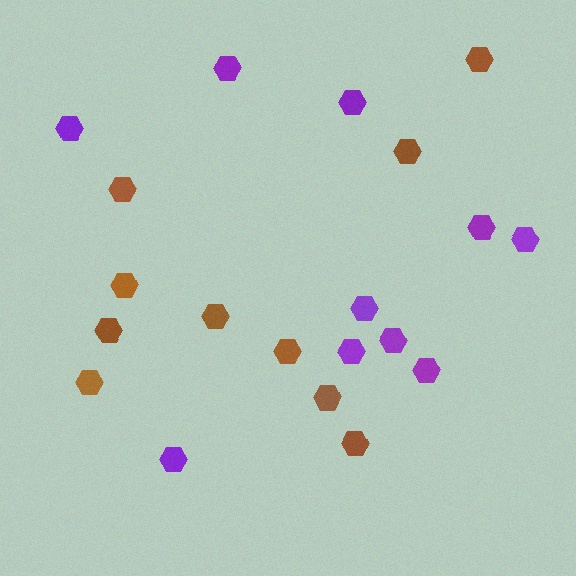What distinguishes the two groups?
There are 2 groups: one group of purple hexagons (10) and one group of brown hexagons (10).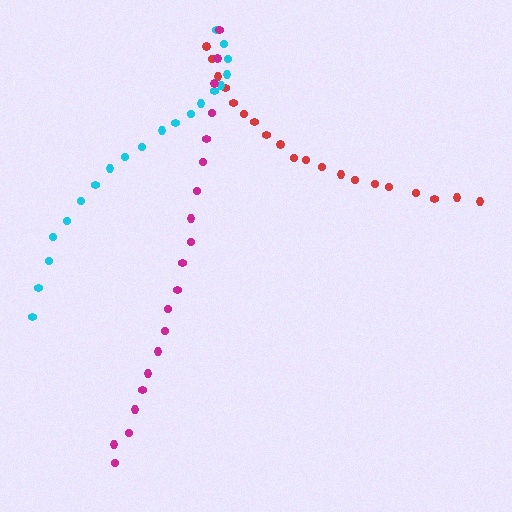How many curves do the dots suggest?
There are 3 distinct paths.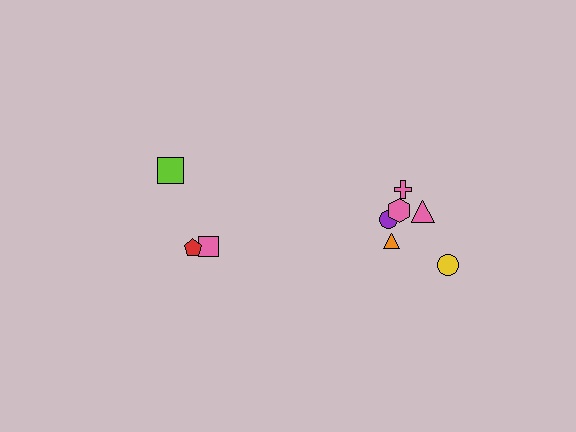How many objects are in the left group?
There are 3 objects.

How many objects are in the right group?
There are 6 objects.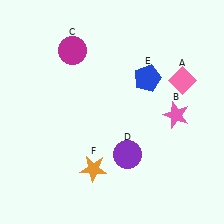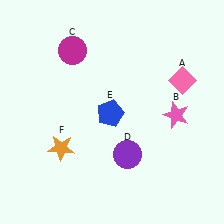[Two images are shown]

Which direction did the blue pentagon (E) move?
The blue pentagon (E) moved left.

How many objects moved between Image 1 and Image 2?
2 objects moved between the two images.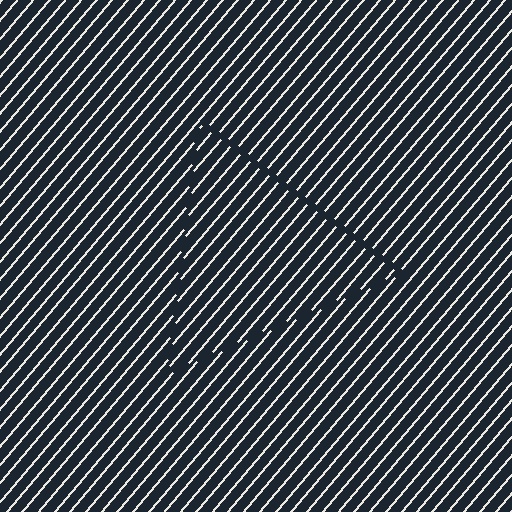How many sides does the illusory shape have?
3 sides — the line-ends trace a triangle.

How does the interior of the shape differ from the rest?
The interior of the shape contains the same grating, shifted by half a period — the contour is defined by the phase discontinuity where line-ends from the inner and outer gratings abut.